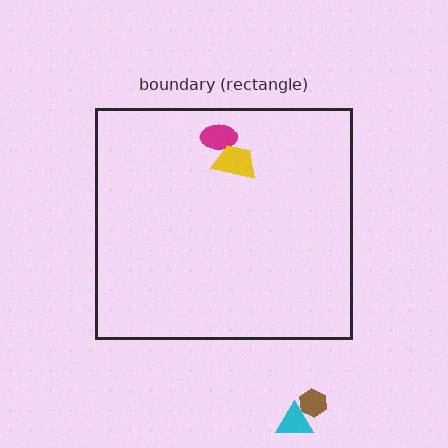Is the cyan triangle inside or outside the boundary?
Outside.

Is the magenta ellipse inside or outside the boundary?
Inside.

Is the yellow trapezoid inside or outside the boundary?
Inside.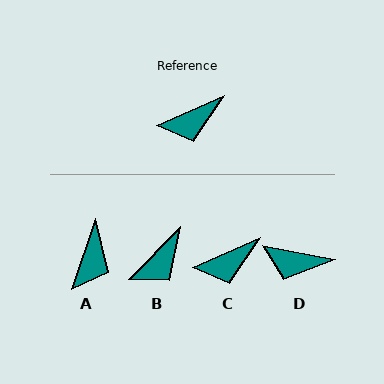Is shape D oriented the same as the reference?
No, it is off by about 35 degrees.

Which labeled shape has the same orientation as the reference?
C.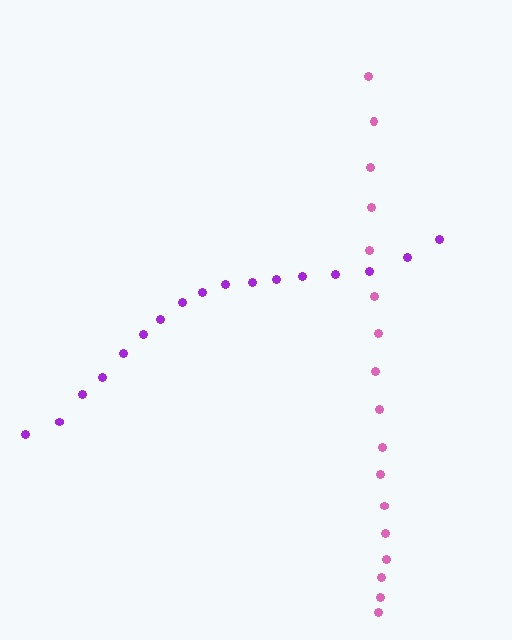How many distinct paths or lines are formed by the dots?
There are 2 distinct paths.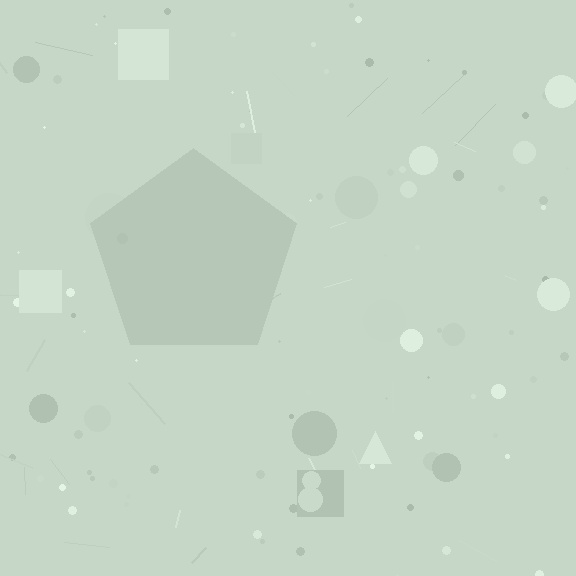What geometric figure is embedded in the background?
A pentagon is embedded in the background.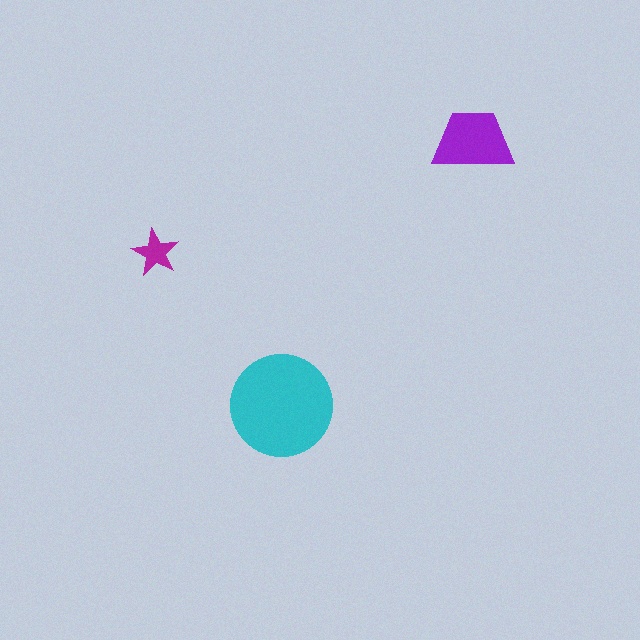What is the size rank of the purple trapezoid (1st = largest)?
2nd.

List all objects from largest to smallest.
The cyan circle, the purple trapezoid, the magenta star.